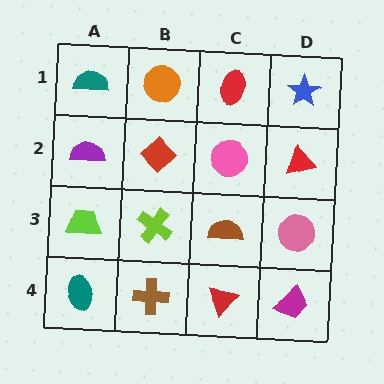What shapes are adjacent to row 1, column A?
A purple semicircle (row 2, column A), an orange circle (row 1, column B).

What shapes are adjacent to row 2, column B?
An orange circle (row 1, column B), a lime cross (row 3, column B), a purple semicircle (row 2, column A), a pink circle (row 2, column C).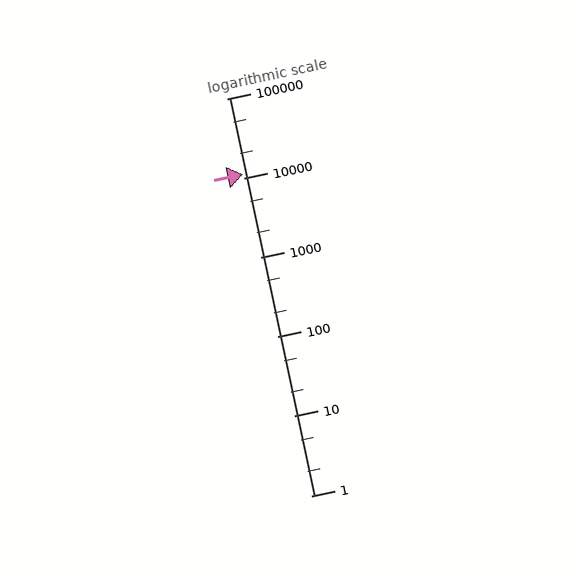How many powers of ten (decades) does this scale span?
The scale spans 5 decades, from 1 to 100000.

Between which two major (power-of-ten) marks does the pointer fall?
The pointer is between 10000 and 100000.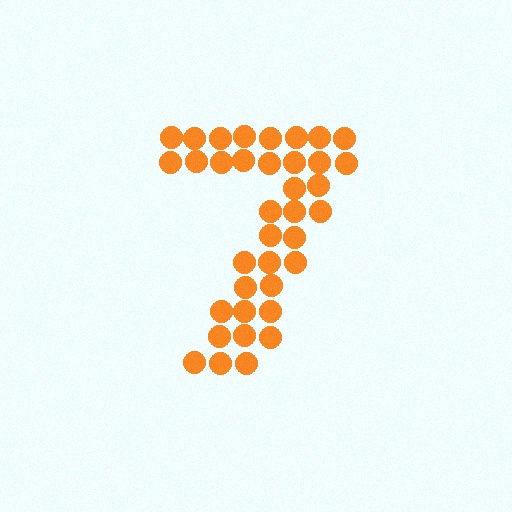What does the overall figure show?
The overall figure shows the digit 7.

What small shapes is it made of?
It is made of small circles.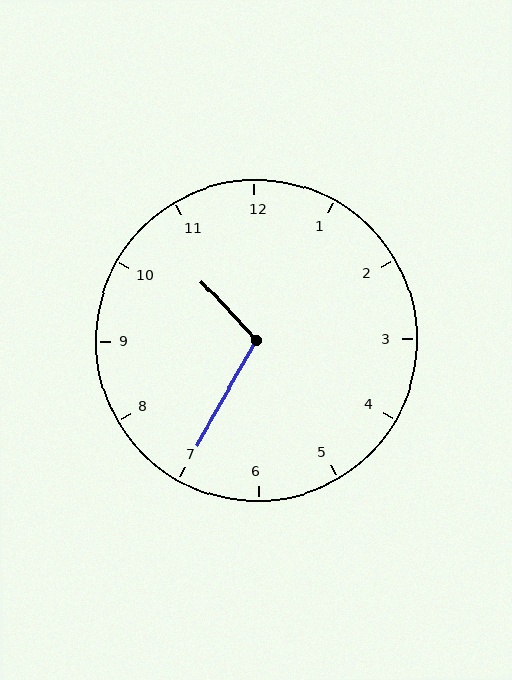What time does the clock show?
10:35.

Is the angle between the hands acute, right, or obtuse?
It is obtuse.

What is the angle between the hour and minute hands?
Approximately 108 degrees.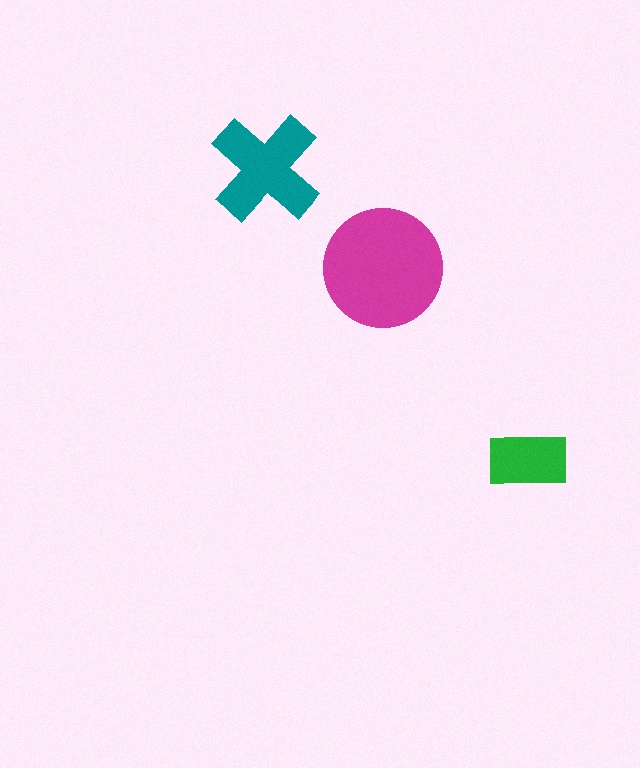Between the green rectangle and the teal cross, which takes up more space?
The teal cross.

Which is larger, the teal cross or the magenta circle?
The magenta circle.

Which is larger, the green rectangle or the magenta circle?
The magenta circle.